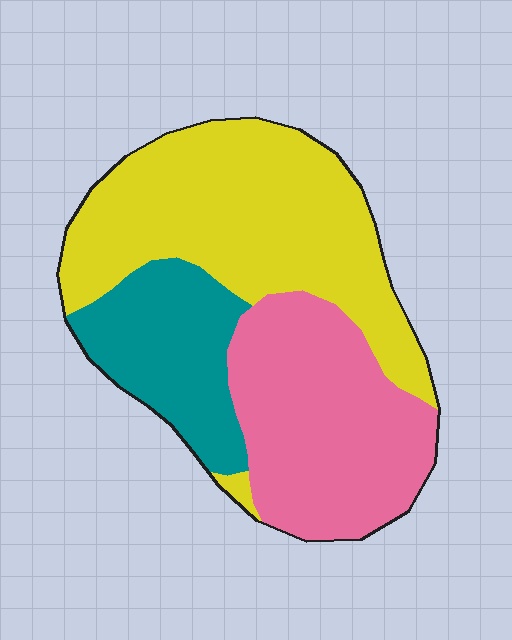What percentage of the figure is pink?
Pink takes up between a quarter and a half of the figure.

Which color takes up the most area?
Yellow, at roughly 45%.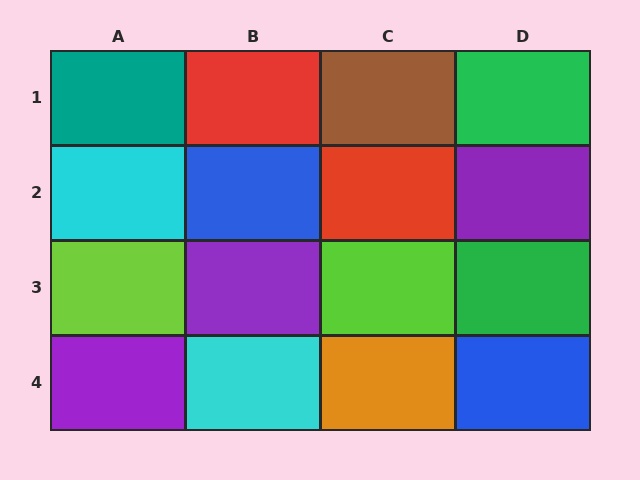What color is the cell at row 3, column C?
Lime.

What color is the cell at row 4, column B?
Cyan.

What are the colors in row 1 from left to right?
Teal, red, brown, green.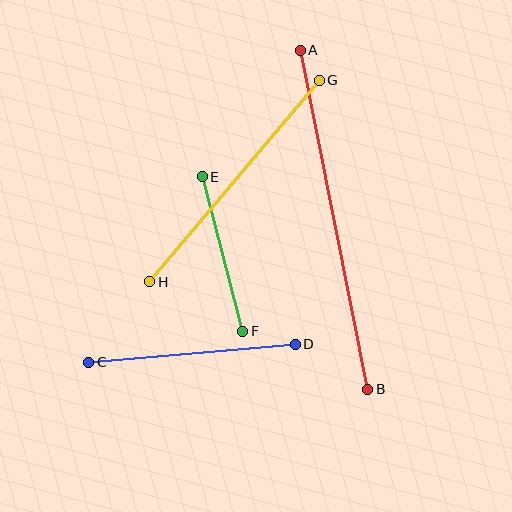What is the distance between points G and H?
The distance is approximately 264 pixels.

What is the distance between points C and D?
The distance is approximately 207 pixels.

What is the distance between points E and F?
The distance is approximately 160 pixels.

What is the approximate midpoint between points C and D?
The midpoint is at approximately (192, 353) pixels.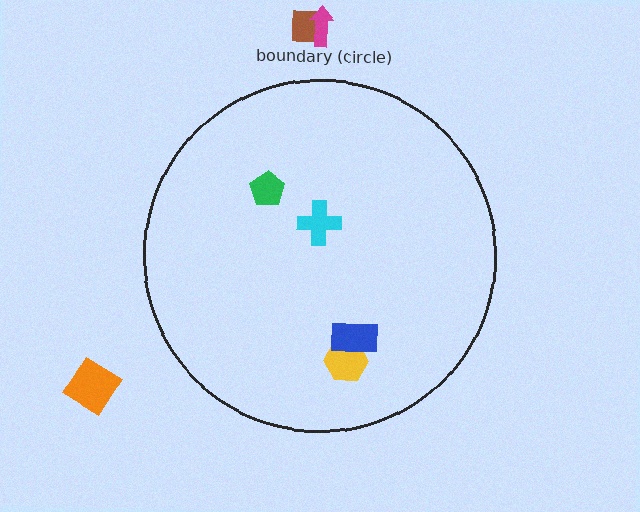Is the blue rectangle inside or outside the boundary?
Inside.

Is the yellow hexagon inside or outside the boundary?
Inside.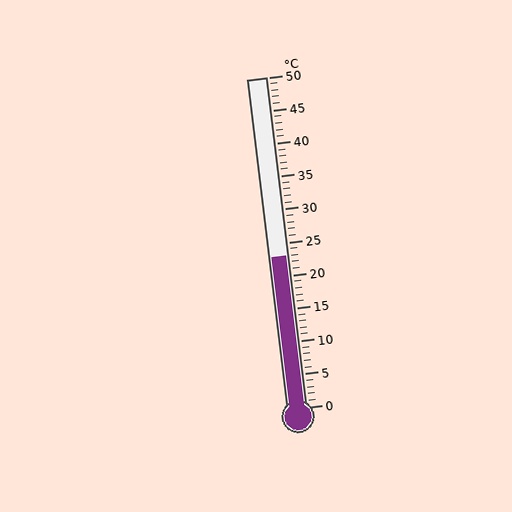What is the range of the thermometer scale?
The thermometer scale ranges from 0°C to 50°C.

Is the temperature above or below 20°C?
The temperature is above 20°C.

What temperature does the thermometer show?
The thermometer shows approximately 23°C.